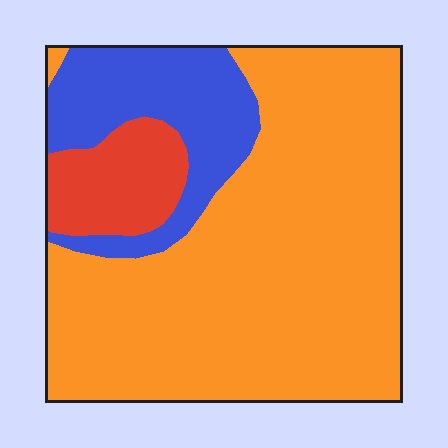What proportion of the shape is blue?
Blue takes up about one fifth (1/5) of the shape.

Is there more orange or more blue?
Orange.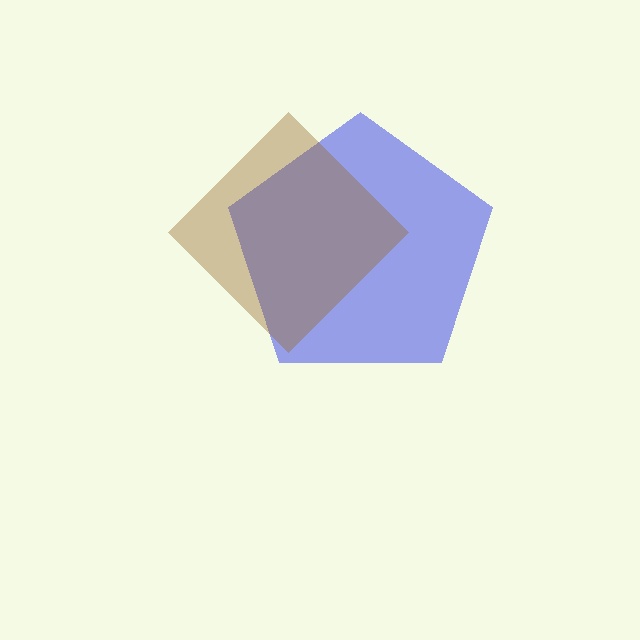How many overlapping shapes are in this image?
There are 2 overlapping shapes in the image.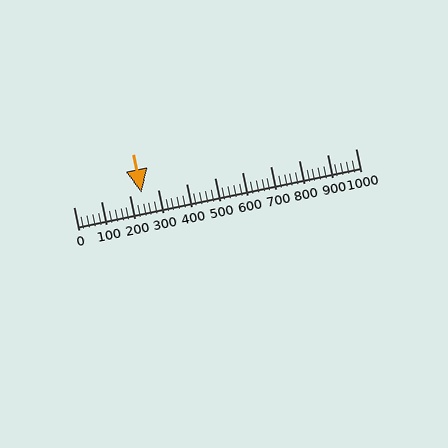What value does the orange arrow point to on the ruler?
The orange arrow points to approximately 240.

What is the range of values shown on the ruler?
The ruler shows values from 0 to 1000.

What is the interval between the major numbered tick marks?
The major tick marks are spaced 100 units apart.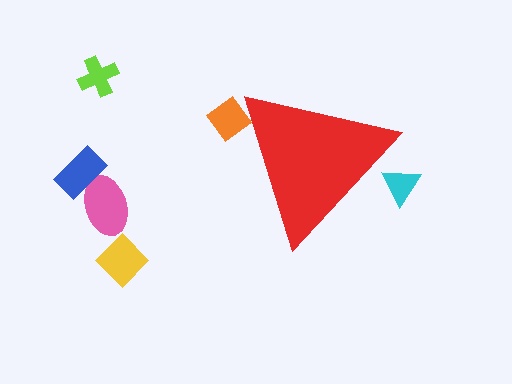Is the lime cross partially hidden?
No, the lime cross is fully visible.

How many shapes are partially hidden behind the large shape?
2 shapes are partially hidden.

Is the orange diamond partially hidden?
Yes, the orange diamond is partially hidden behind the red triangle.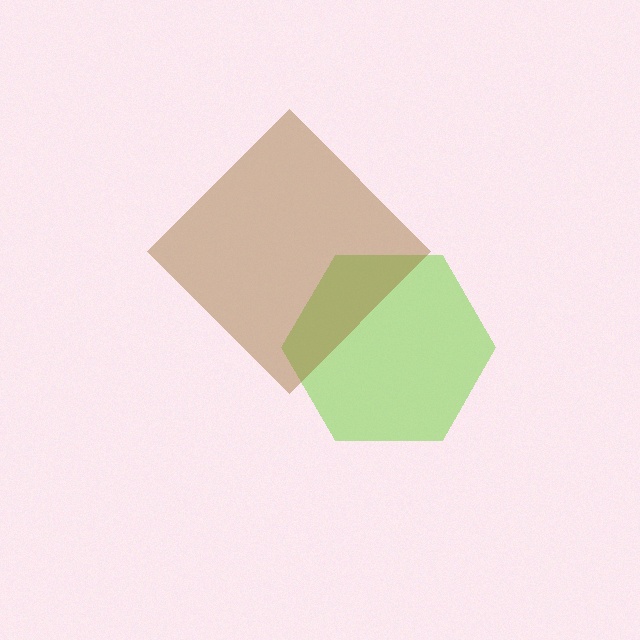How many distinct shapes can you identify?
There are 2 distinct shapes: a lime hexagon, a brown diamond.